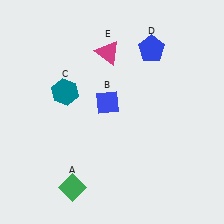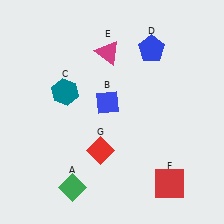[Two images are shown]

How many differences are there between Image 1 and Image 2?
There are 2 differences between the two images.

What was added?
A red square (F), a red diamond (G) were added in Image 2.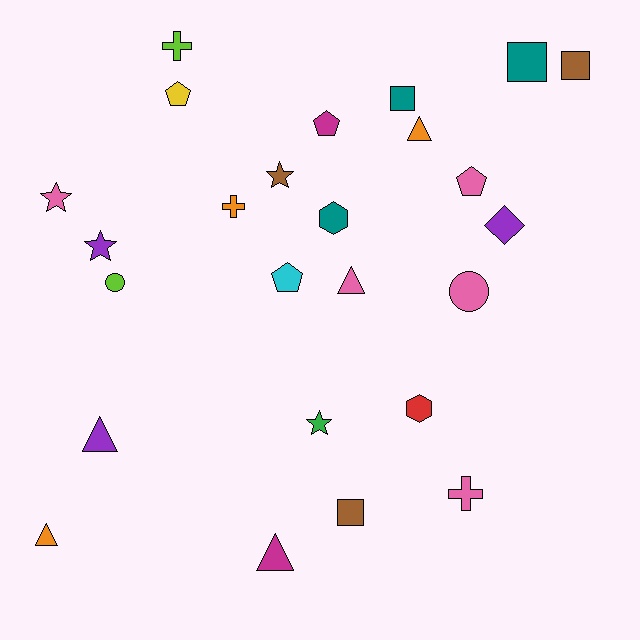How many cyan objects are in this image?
There is 1 cyan object.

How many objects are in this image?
There are 25 objects.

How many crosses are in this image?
There are 3 crosses.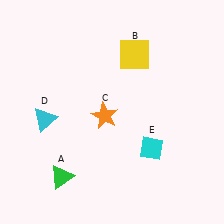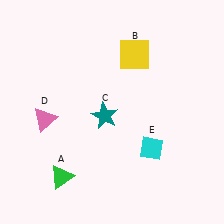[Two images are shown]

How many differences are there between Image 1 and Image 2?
There are 2 differences between the two images.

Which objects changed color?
C changed from orange to teal. D changed from cyan to pink.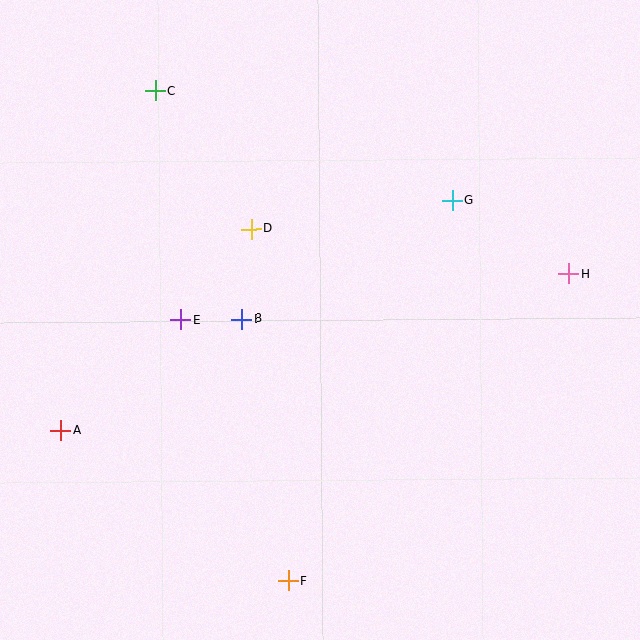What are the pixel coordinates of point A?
Point A is at (61, 430).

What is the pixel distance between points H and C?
The distance between H and C is 452 pixels.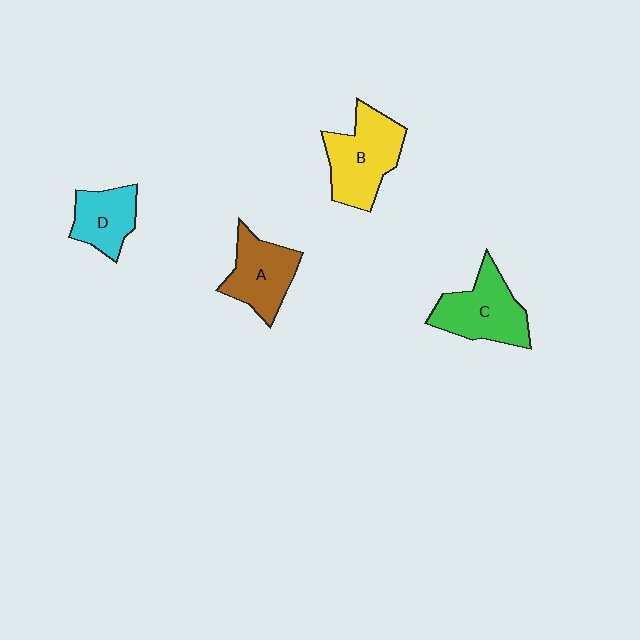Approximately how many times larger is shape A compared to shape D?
Approximately 1.2 times.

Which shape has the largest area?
Shape B (yellow).